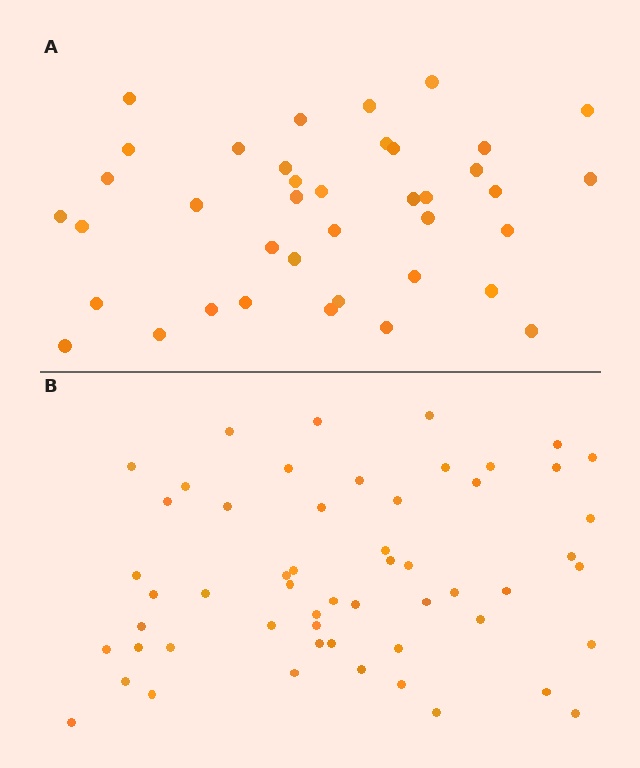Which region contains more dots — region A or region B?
Region B (the bottom region) has more dots.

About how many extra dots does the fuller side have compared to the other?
Region B has approximately 15 more dots than region A.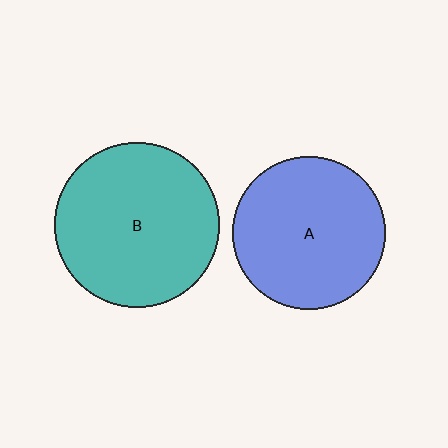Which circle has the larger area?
Circle B (teal).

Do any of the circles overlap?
No, none of the circles overlap.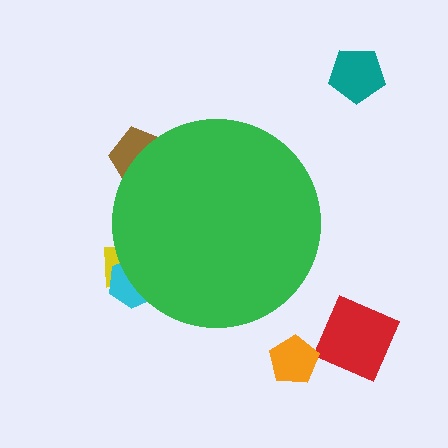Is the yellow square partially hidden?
Yes, the yellow square is partially hidden behind the green circle.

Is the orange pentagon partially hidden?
No, the orange pentagon is fully visible.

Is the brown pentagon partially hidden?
Yes, the brown pentagon is partially hidden behind the green circle.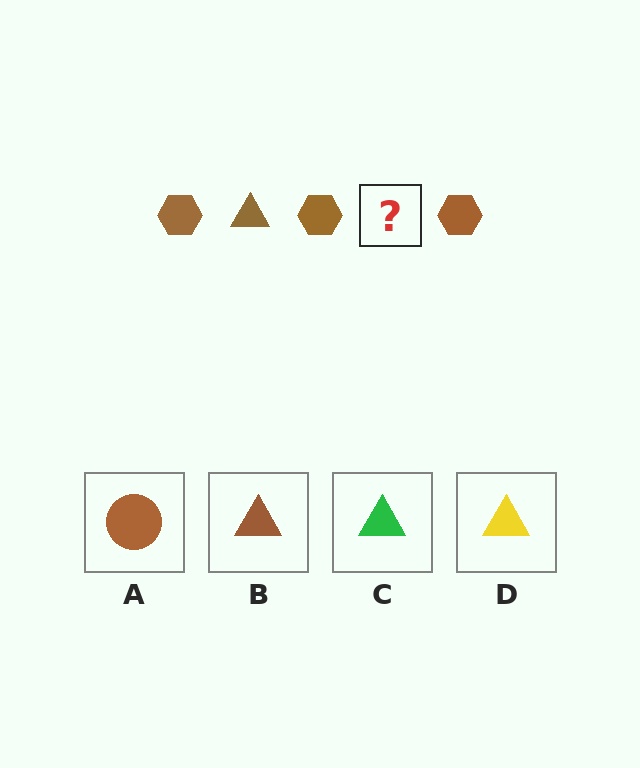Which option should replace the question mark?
Option B.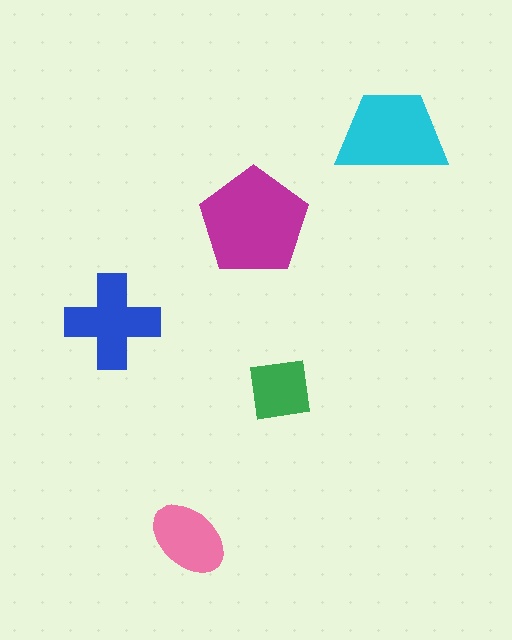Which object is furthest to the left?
The blue cross is leftmost.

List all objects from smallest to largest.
The green square, the pink ellipse, the blue cross, the cyan trapezoid, the magenta pentagon.